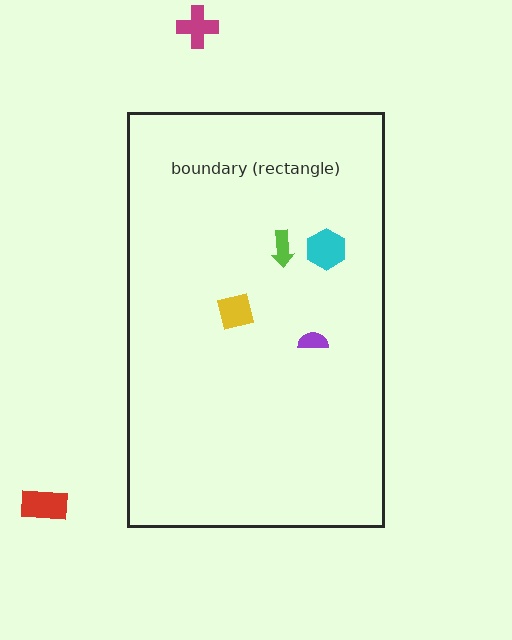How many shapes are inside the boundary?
4 inside, 2 outside.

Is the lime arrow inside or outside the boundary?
Inside.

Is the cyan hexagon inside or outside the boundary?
Inside.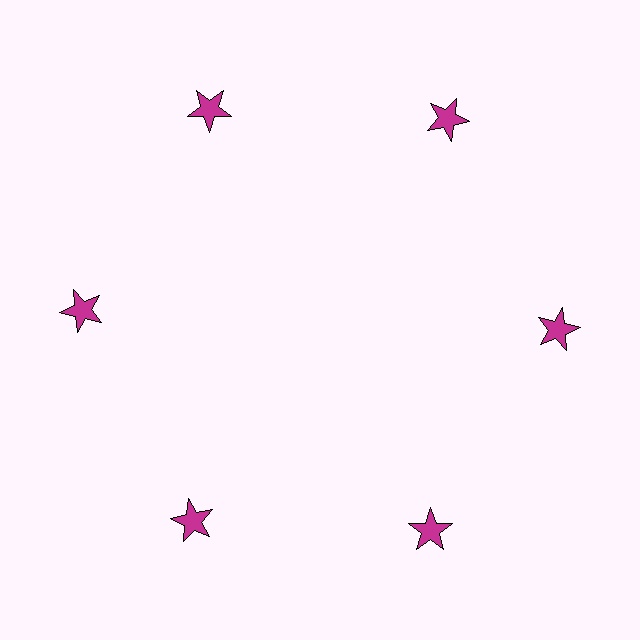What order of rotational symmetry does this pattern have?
This pattern has 6-fold rotational symmetry.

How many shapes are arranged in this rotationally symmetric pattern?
There are 6 shapes, arranged in 6 groups of 1.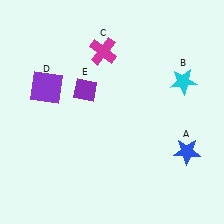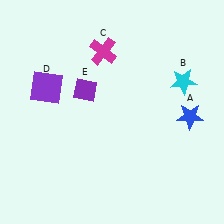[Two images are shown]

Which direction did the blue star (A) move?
The blue star (A) moved up.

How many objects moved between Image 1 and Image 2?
1 object moved between the two images.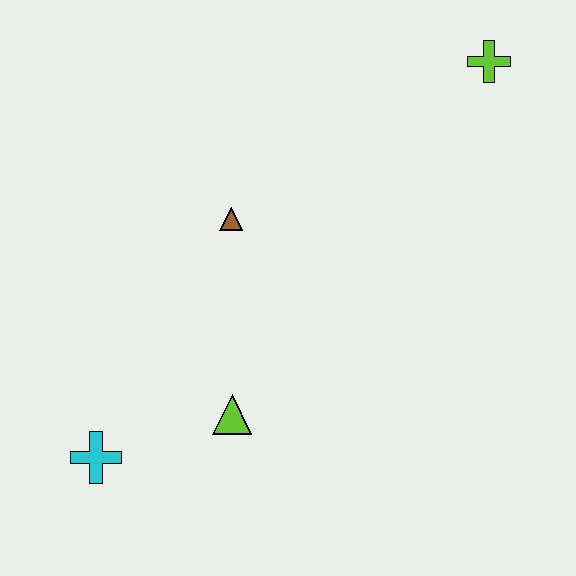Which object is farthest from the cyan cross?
The lime cross is farthest from the cyan cross.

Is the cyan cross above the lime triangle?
No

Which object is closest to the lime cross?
The brown triangle is closest to the lime cross.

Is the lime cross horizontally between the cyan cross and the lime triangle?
No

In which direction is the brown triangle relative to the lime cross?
The brown triangle is to the left of the lime cross.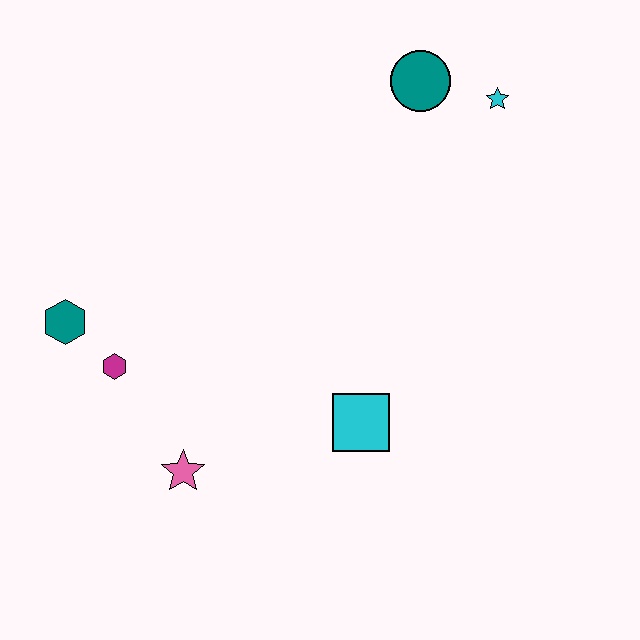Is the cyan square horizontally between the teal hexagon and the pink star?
No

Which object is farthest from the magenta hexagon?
The cyan star is farthest from the magenta hexagon.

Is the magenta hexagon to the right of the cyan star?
No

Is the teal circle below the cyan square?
No